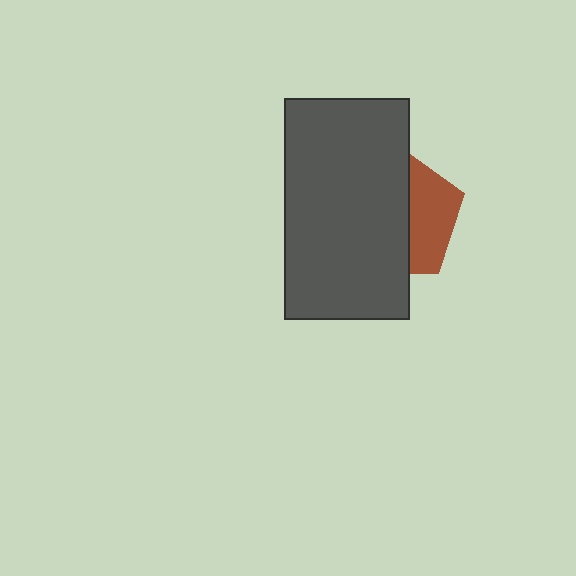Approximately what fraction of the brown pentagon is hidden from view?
Roughly 63% of the brown pentagon is hidden behind the dark gray rectangle.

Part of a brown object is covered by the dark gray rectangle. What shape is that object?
It is a pentagon.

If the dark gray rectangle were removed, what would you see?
You would see the complete brown pentagon.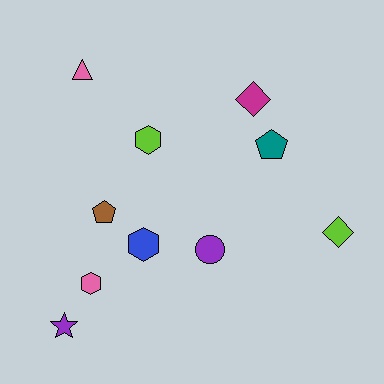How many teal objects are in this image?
There is 1 teal object.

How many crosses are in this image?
There are no crosses.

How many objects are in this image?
There are 10 objects.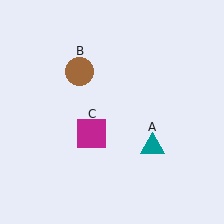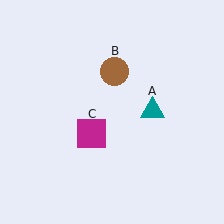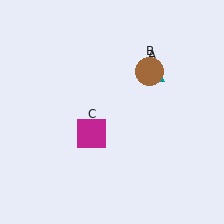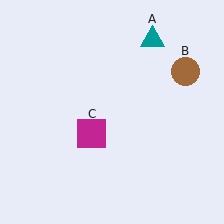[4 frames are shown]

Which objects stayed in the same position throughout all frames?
Magenta square (object C) remained stationary.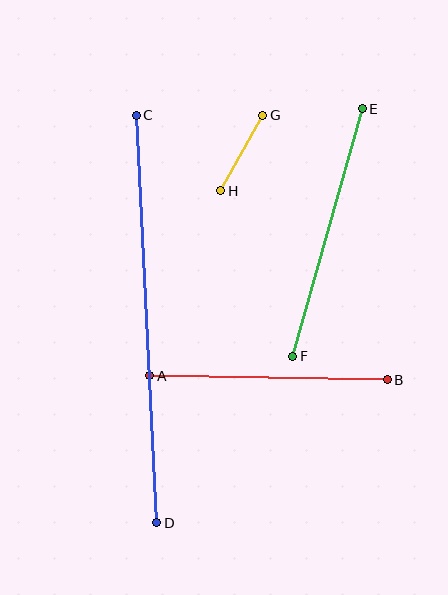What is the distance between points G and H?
The distance is approximately 87 pixels.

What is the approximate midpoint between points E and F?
The midpoint is at approximately (328, 232) pixels.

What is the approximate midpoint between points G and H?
The midpoint is at approximately (242, 153) pixels.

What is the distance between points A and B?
The distance is approximately 238 pixels.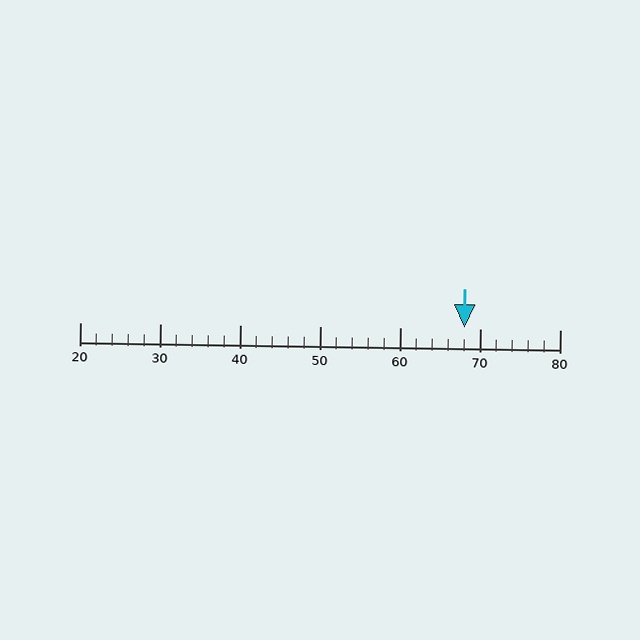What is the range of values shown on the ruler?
The ruler shows values from 20 to 80.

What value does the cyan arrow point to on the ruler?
The cyan arrow points to approximately 68.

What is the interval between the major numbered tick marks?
The major tick marks are spaced 10 units apart.